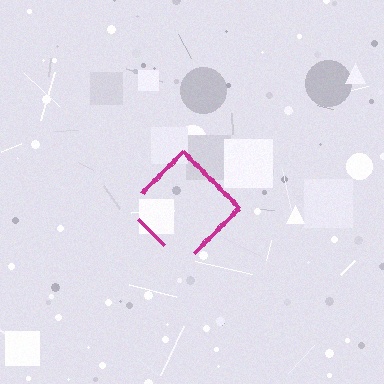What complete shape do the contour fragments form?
The contour fragments form a diamond.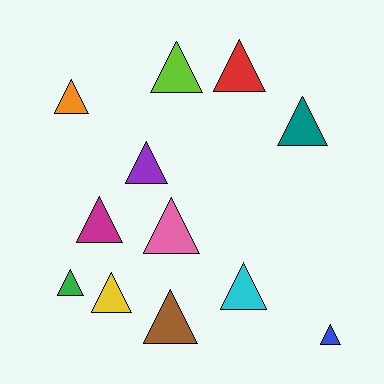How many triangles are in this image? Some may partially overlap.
There are 12 triangles.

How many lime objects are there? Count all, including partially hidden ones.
There is 1 lime object.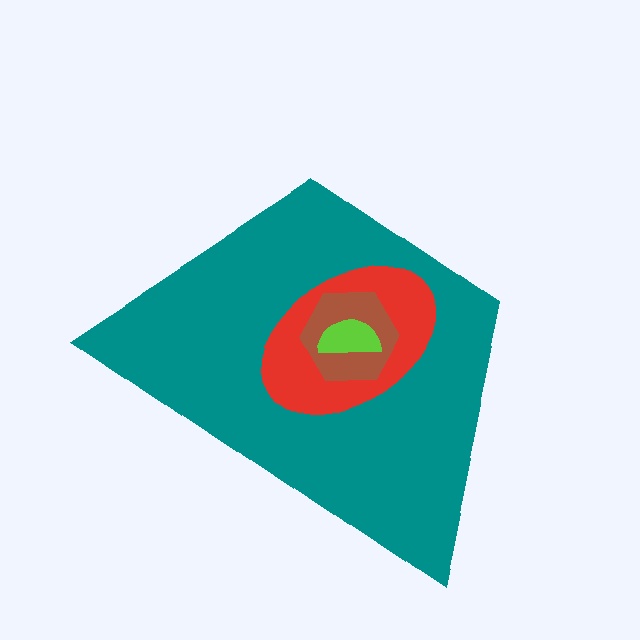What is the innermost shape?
The lime semicircle.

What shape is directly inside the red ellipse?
The brown hexagon.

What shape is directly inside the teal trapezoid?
The red ellipse.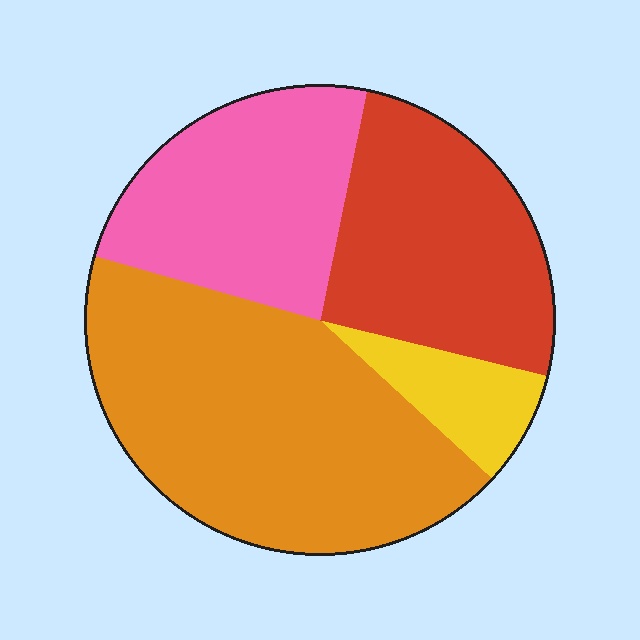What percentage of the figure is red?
Red covers 26% of the figure.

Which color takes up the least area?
Yellow, at roughly 10%.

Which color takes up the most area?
Orange, at roughly 45%.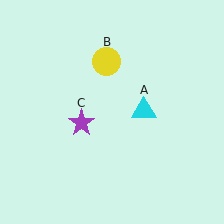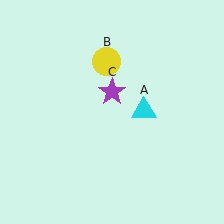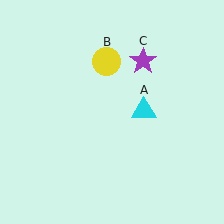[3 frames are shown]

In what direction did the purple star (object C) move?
The purple star (object C) moved up and to the right.